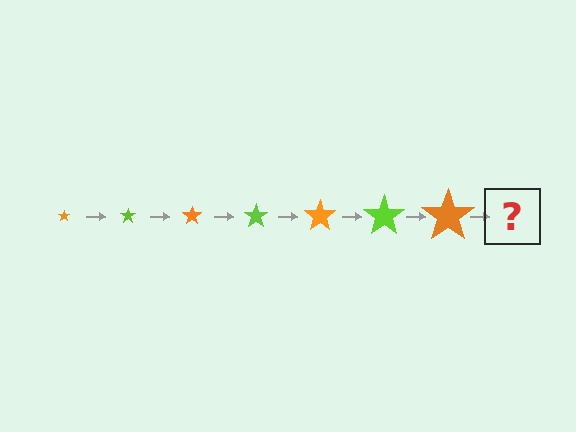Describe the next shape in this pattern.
It should be a lime star, larger than the previous one.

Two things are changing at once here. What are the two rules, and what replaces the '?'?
The two rules are that the star grows larger each step and the color cycles through orange and lime. The '?' should be a lime star, larger than the previous one.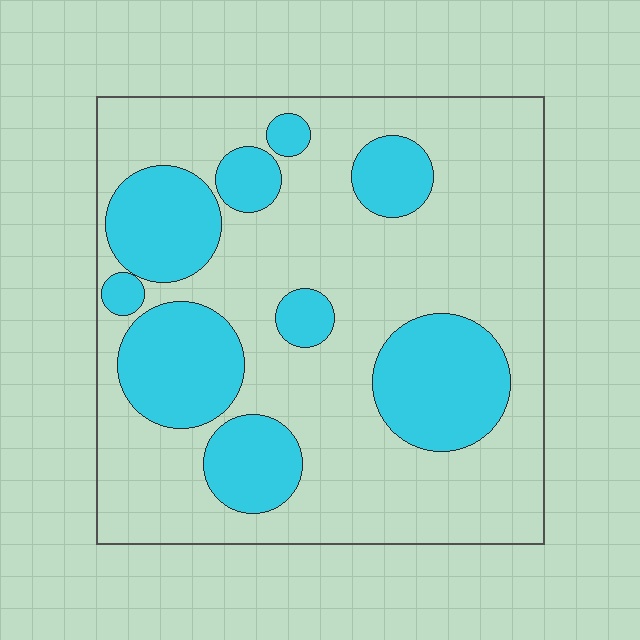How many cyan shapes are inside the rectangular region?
9.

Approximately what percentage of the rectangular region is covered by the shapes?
Approximately 30%.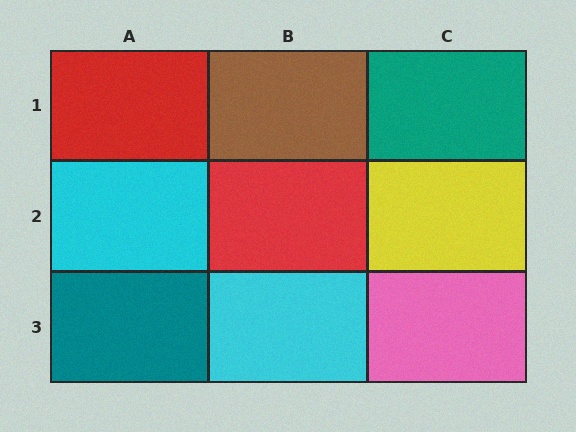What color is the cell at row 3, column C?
Pink.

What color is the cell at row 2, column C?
Yellow.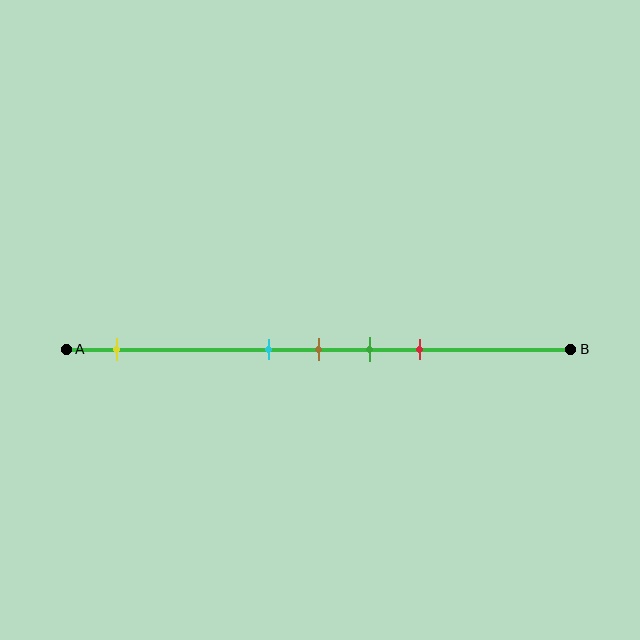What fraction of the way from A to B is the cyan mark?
The cyan mark is approximately 40% (0.4) of the way from A to B.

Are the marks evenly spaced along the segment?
No, the marks are not evenly spaced.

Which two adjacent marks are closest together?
The cyan and brown marks are the closest adjacent pair.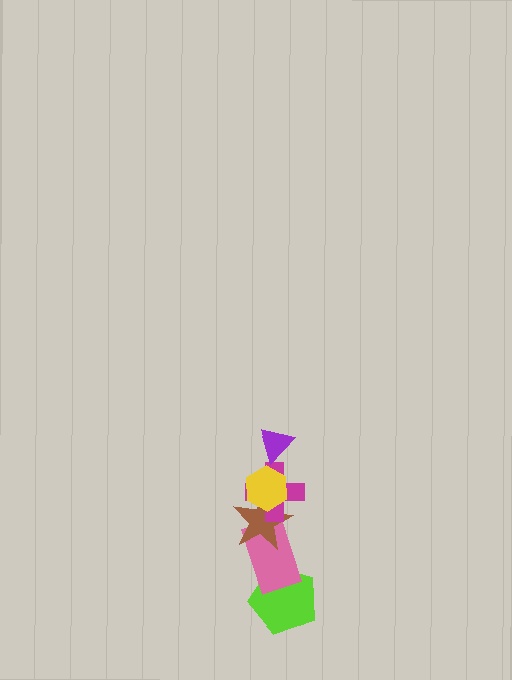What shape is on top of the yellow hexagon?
The purple triangle is on top of the yellow hexagon.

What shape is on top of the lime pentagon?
The pink rectangle is on top of the lime pentagon.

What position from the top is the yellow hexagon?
The yellow hexagon is 2nd from the top.